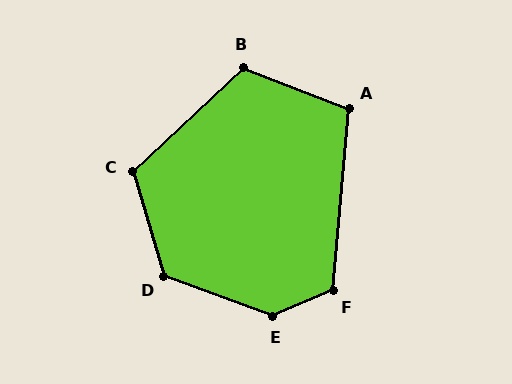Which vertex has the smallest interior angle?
A, at approximately 106 degrees.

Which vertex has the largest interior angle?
E, at approximately 137 degrees.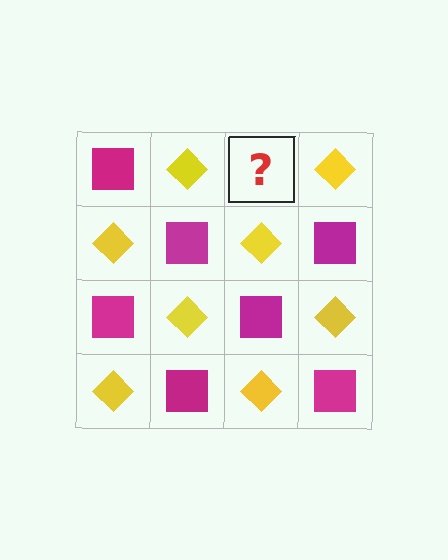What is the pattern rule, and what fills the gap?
The rule is that it alternates magenta square and yellow diamond in a checkerboard pattern. The gap should be filled with a magenta square.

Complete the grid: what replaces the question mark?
The question mark should be replaced with a magenta square.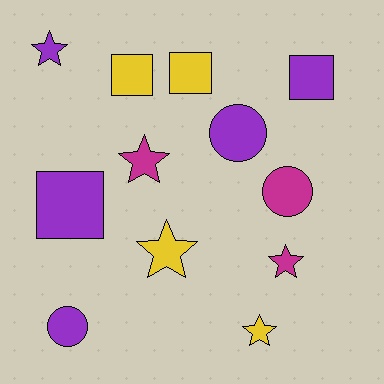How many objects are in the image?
There are 12 objects.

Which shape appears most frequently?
Star, with 5 objects.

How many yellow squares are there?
There are 2 yellow squares.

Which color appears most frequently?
Purple, with 5 objects.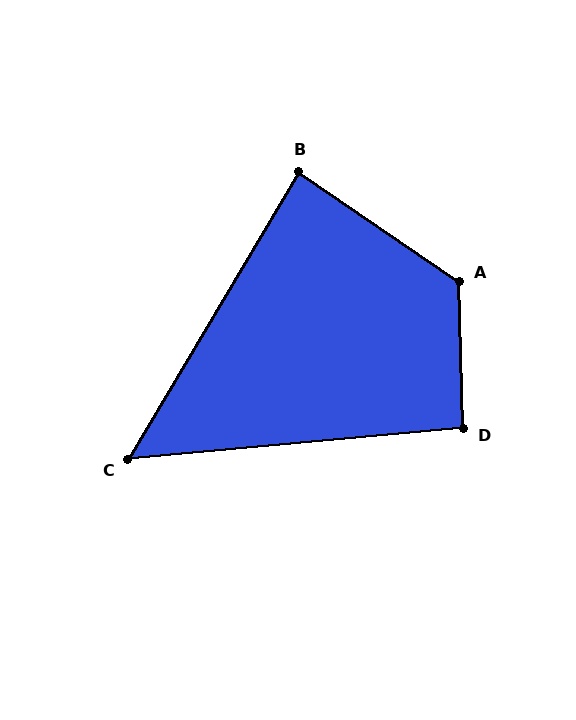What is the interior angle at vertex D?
Approximately 94 degrees (approximately right).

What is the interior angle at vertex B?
Approximately 86 degrees (approximately right).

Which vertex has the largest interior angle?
A, at approximately 126 degrees.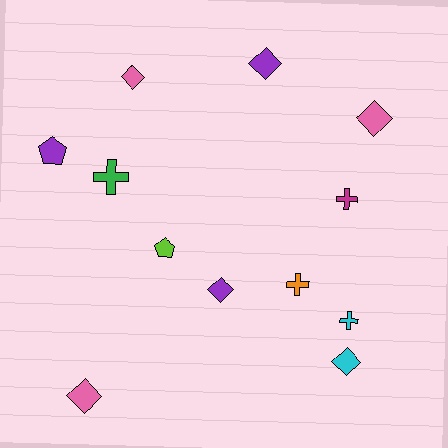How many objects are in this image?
There are 12 objects.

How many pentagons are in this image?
There are 2 pentagons.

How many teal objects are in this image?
There are no teal objects.